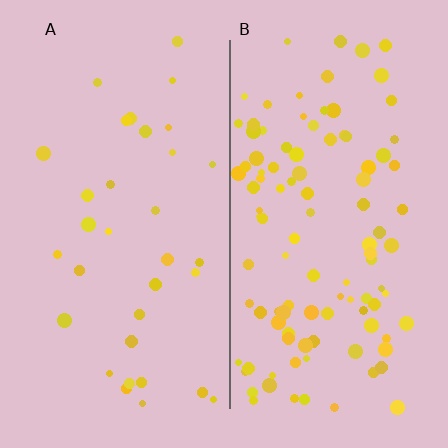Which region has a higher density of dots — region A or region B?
B (the right).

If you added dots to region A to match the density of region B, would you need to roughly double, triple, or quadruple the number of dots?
Approximately triple.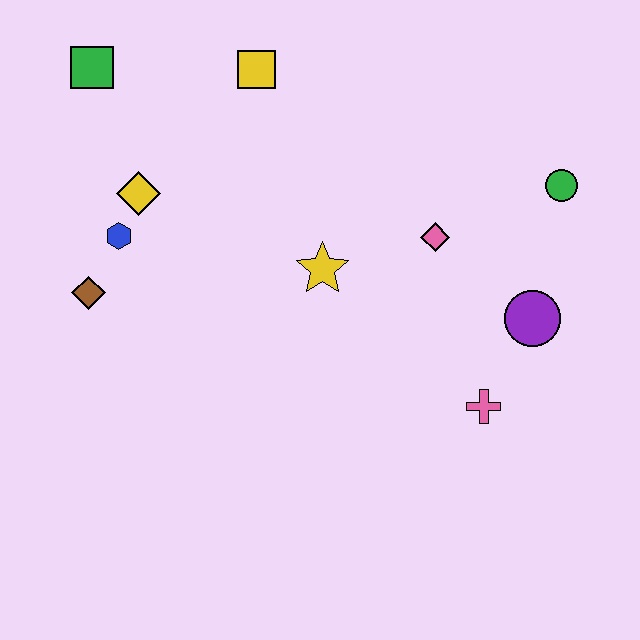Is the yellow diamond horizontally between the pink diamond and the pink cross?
No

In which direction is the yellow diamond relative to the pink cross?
The yellow diamond is to the left of the pink cross.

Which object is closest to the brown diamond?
The blue hexagon is closest to the brown diamond.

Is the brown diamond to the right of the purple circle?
No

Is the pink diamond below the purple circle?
No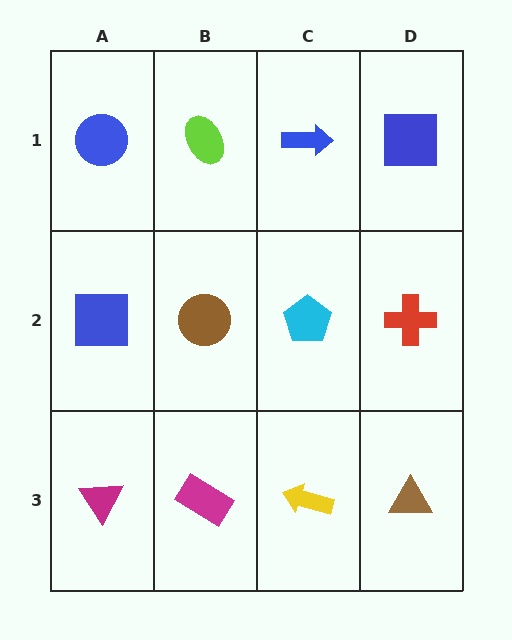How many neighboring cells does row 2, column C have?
4.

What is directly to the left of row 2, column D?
A cyan pentagon.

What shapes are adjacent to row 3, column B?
A brown circle (row 2, column B), a magenta triangle (row 3, column A), a yellow arrow (row 3, column C).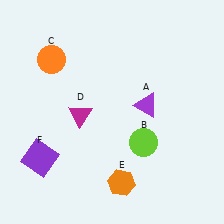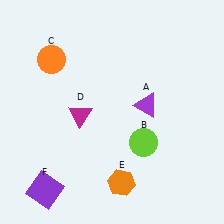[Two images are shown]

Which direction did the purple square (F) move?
The purple square (F) moved down.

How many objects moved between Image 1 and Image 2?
1 object moved between the two images.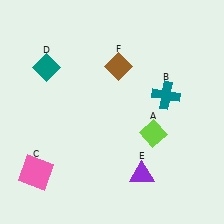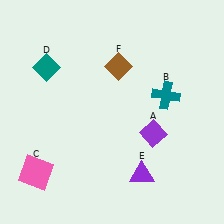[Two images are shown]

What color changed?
The diamond (A) changed from lime in Image 1 to purple in Image 2.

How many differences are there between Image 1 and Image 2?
There is 1 difference between the two images.